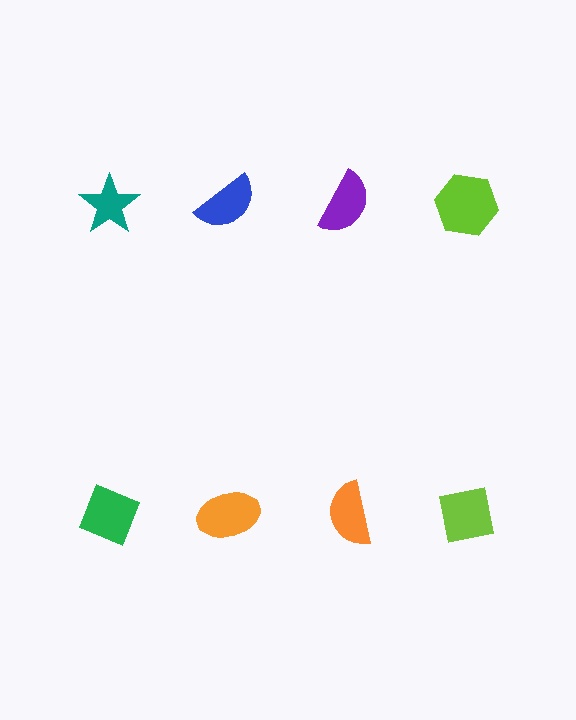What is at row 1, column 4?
A lime hexagon.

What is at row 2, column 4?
A lime square.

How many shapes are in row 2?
4 shapes.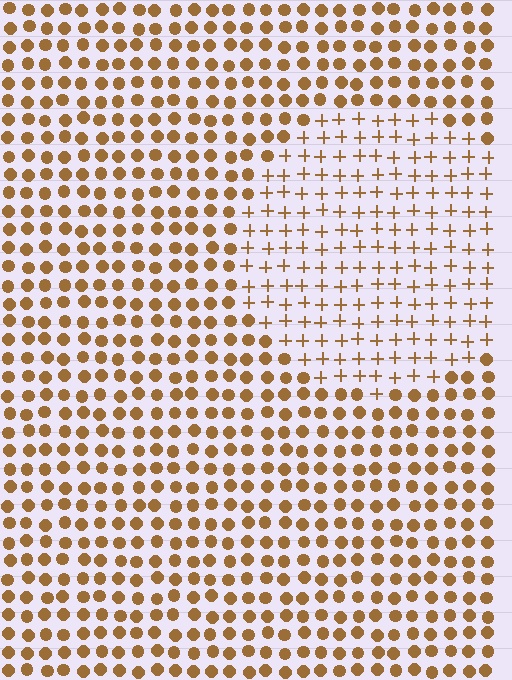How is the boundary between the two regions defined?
The boundary is defined by a change in element shape: plus signs inside vs. circles outside. All elements share the same color and spacing.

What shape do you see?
I see a circle.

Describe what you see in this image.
The image is filled with small brown elements arranged in a uniform grid. A circle-shaped region contains plus signs, while the surrounding area contains circles. The boundary is defined purely by the change in element shape.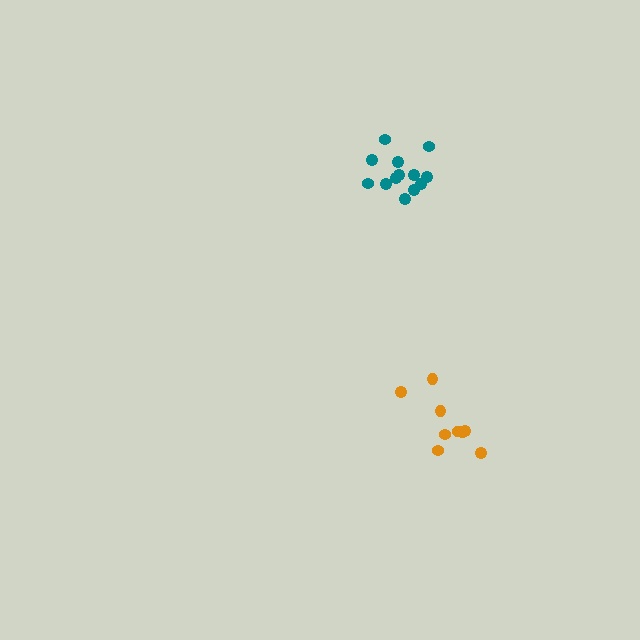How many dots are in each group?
Group 1: 13 dots, Group 2: 9 dots (22 total).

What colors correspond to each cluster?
The clusters are colored: teal, orange.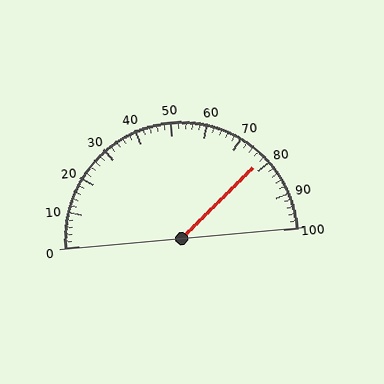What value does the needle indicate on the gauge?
The needle indicates approximately 78.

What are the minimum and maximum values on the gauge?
The gauge ranges from 0 to 100.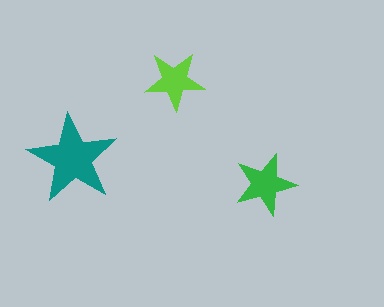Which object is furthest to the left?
The teal star is leftmost.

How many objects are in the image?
There are 3 objects in the image.